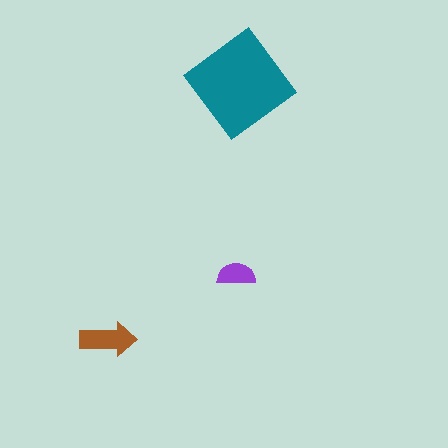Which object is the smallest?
The purple semicircle.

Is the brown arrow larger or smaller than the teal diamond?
Smaller.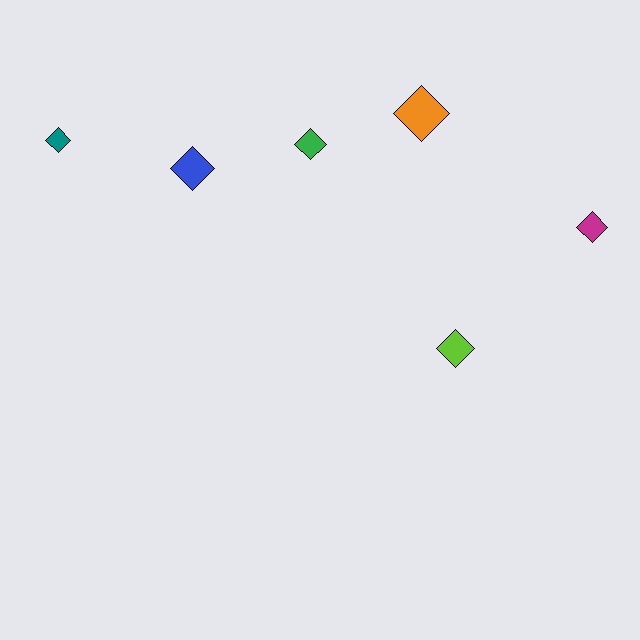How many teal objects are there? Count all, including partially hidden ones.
There is 1 teal object.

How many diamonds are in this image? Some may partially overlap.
There are 6 diamonds.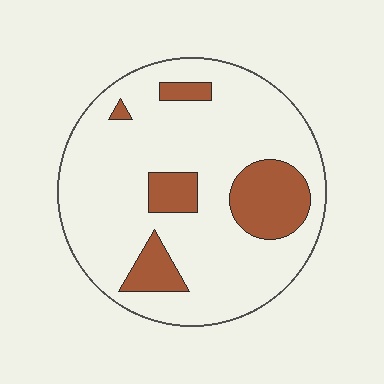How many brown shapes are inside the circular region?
5.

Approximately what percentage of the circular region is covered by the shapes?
Approximately 20%.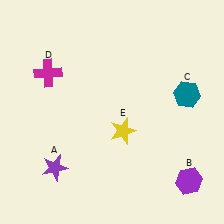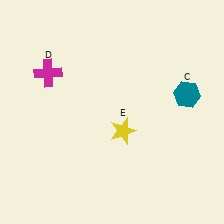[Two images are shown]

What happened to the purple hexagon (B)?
The purple hexagon (B) was removed in Image 2. It was in the bottom-right area of Image 1.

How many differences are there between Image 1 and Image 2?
There are 2 differences between the two images.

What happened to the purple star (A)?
The purple star (A) was removed in Image 2. It was in the bottom-left area of Image 1.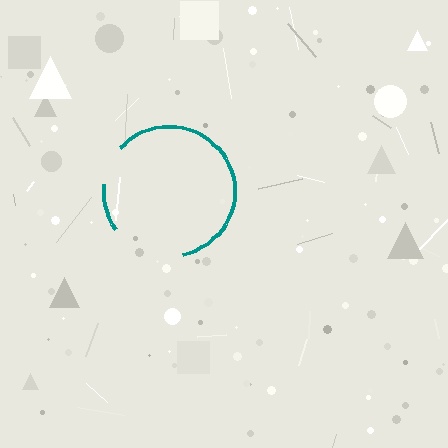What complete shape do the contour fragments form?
The contour fragments form a circle.